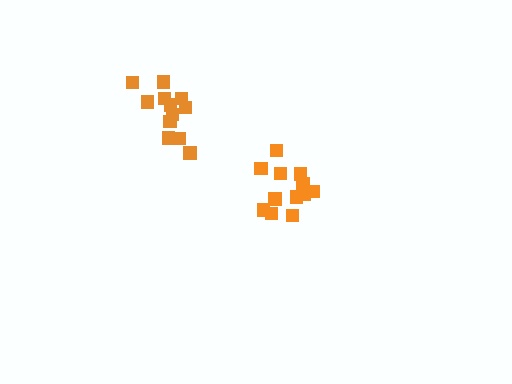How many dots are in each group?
Group 1: 12 dots, Group 2: 12 dots (24 total).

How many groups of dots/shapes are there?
There are 2 groups.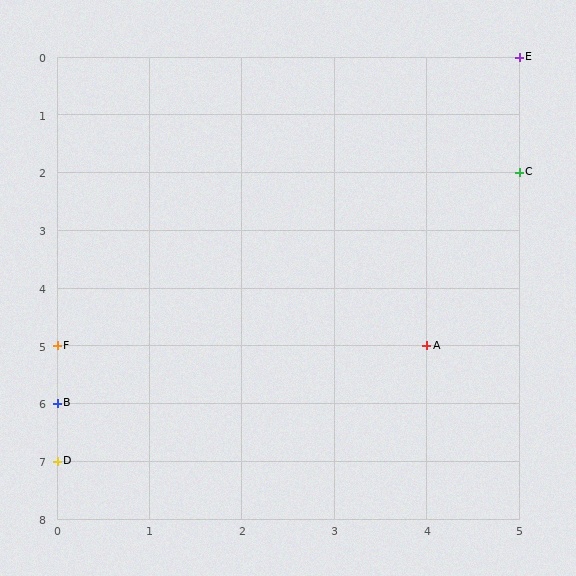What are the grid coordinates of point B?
Point B is at grid coordinates (0, 6).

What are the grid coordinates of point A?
Point A is at grid coordinates (4, 5).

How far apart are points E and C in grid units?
Points E and C are 2 rows apart.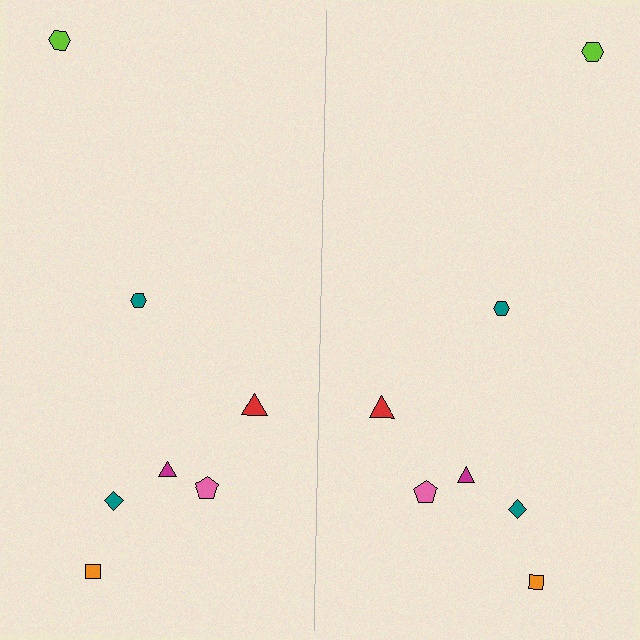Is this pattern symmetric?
Yes, this pattern has bilateral (reflection) symmetry.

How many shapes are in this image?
There are 14 shapes in this image.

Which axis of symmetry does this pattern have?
The pattern has a vertical axis of symmetry running through the center of the image.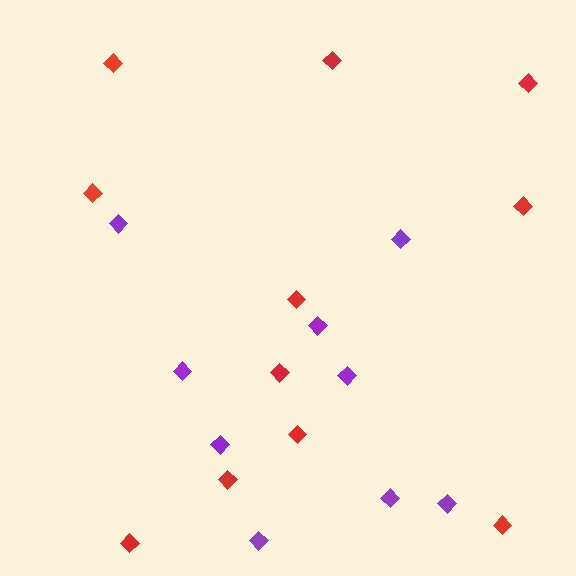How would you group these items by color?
There are 2 groups: one group of purple diamonds (9) and one group of red diamonds (11).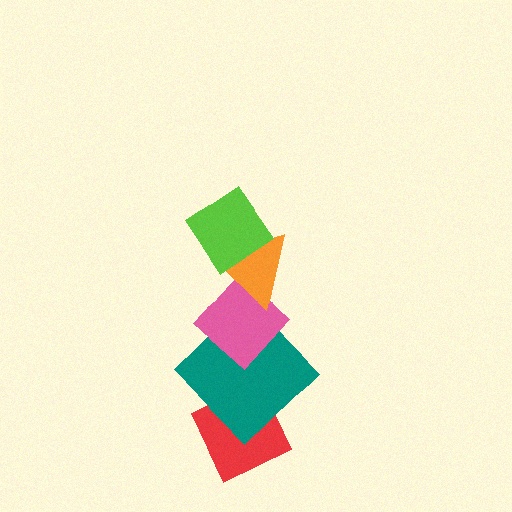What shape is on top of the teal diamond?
The pink diamond is on top of the teal diamond.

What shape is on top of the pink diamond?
The orange triangle is on top of the pink diamond.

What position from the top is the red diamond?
The red diamond is 5th from the top.